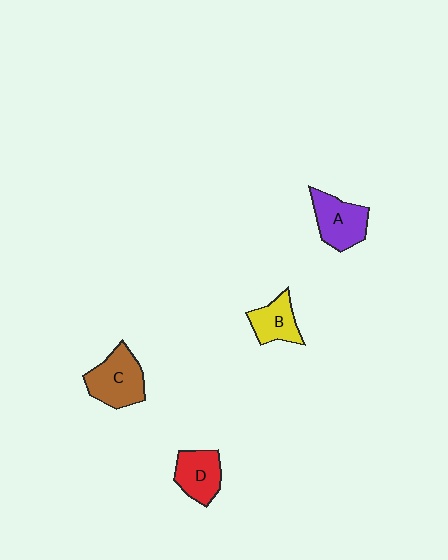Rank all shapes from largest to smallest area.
From largest to smallest: C (brown), A (purple), D (red), B (yellow).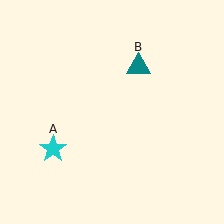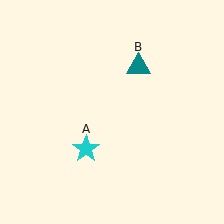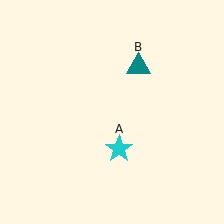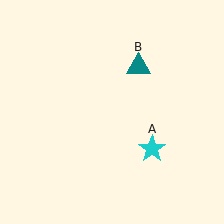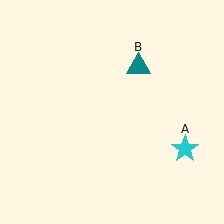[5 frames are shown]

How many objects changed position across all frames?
1 object changed position: cyan star (object A).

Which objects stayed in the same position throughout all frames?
Teal triangle (object B) remained stationary.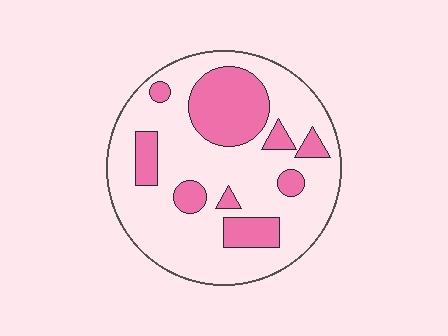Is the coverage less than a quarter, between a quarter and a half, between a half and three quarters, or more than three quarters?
Between a quarter and a half.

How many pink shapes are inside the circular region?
9.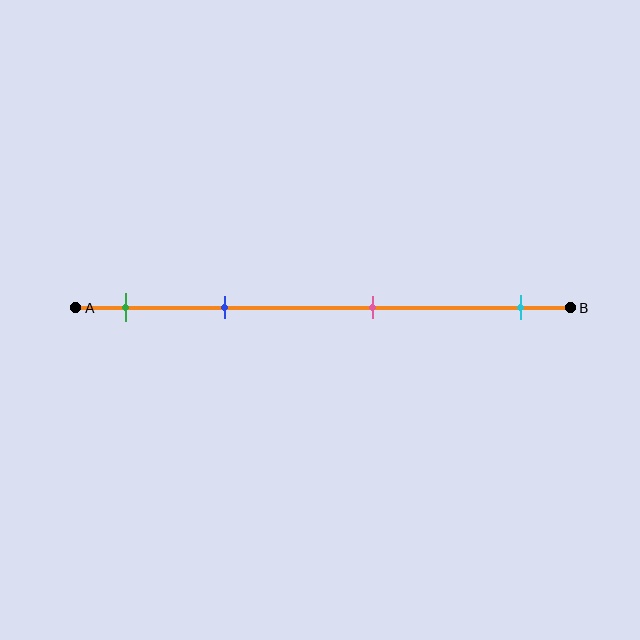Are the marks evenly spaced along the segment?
No, the marks are not evenly spaced.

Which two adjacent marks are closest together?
The green and blue marks are the closest adjacent pair.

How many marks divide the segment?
There are 4 marks dividing the segment.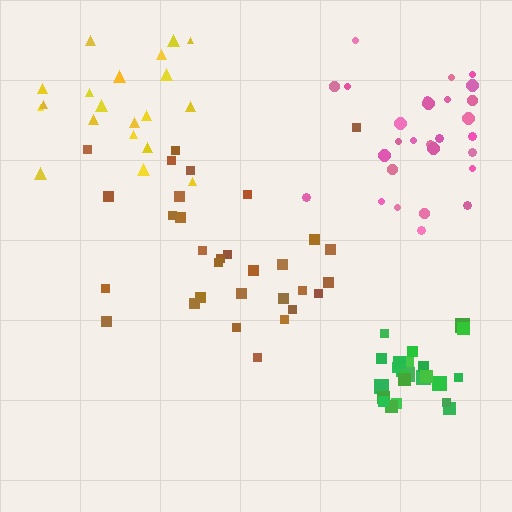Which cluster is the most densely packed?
Green.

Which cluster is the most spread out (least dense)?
Brown.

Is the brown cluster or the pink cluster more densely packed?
Pink.